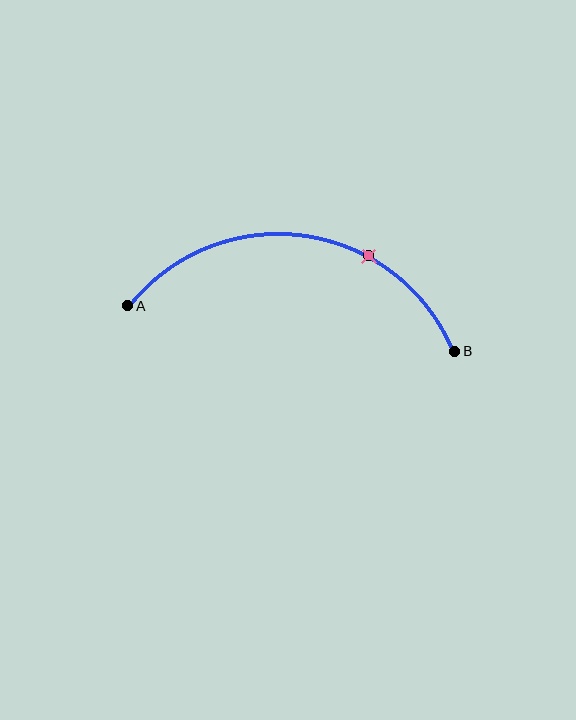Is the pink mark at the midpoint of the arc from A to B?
No. The pink mark lies on the arc but is closer to endpoint B. The arc midpoint would be at the point on the curve equidistant along the arc from both A and B.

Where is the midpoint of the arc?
The arc midpoint is the point on the curve farthest from the straight line joining A and B. It sits above that line.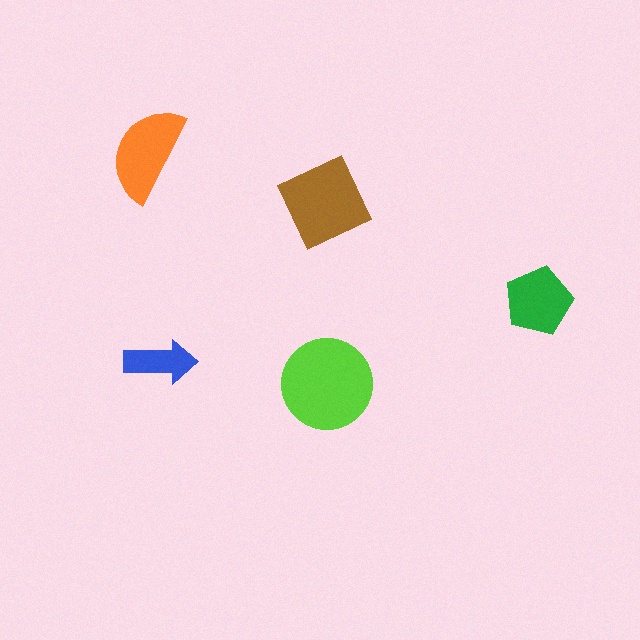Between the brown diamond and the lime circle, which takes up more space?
The lime circle.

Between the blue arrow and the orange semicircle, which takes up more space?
The orange semicircle.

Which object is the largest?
The lime circle.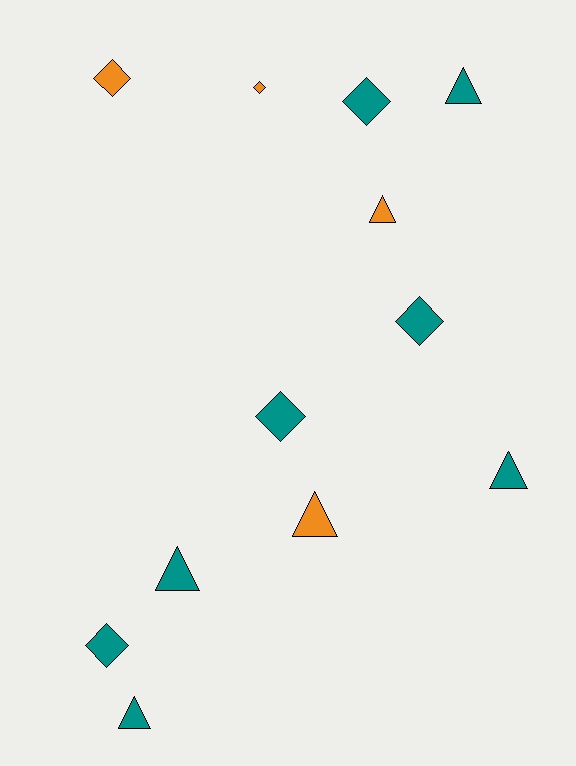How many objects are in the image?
There are 12 objects.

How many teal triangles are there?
There are 4 teal triangles.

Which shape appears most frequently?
Triangle, with 6 objects.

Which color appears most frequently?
Teal, with 8 objects.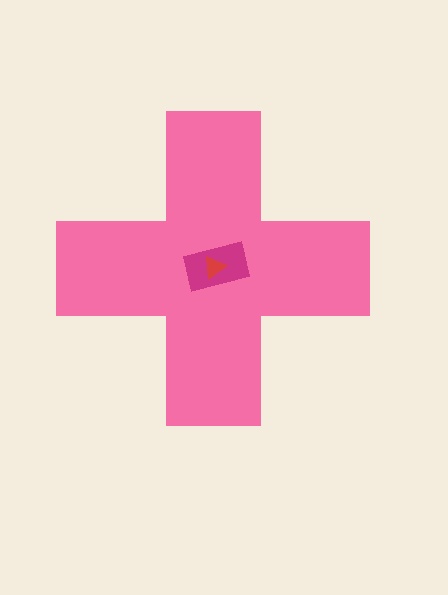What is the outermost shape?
The pink cross.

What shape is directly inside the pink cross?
The magenta rectangle.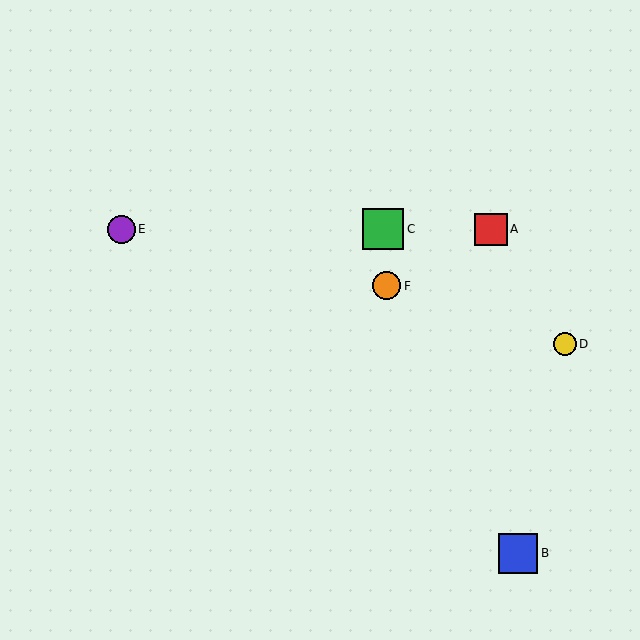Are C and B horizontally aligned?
No, C is at y≈229 and B is at y≈553.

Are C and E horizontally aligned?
Yes, both are at y≈229.